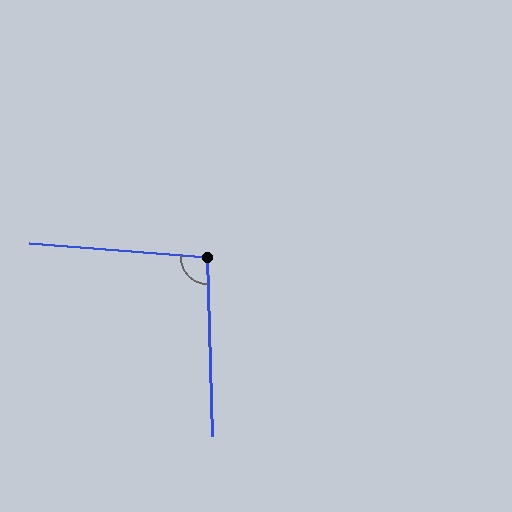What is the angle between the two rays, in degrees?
Approximately 96 degrees.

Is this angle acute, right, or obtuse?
It is obtuse.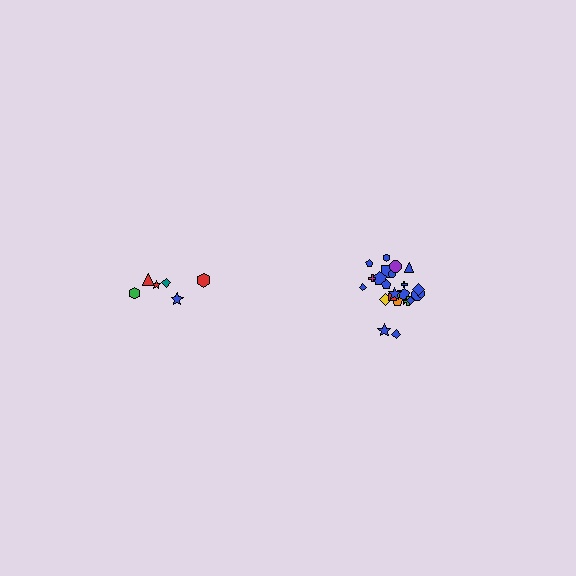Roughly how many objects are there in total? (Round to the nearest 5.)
Roughly 30 objects in total.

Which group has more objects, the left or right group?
The right group.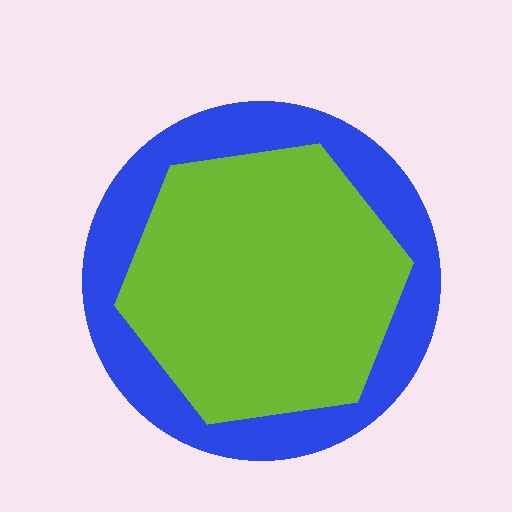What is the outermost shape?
The blue circle.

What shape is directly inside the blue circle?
The lime hexagon.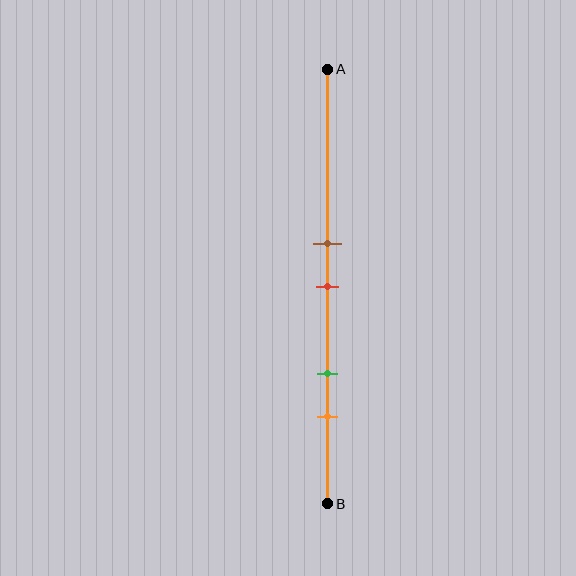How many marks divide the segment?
There are 4 marks dividing the segment.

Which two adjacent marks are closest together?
The brown and red marks are the closest adjacent pair.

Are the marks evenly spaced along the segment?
No, the marks are not evenly spaced.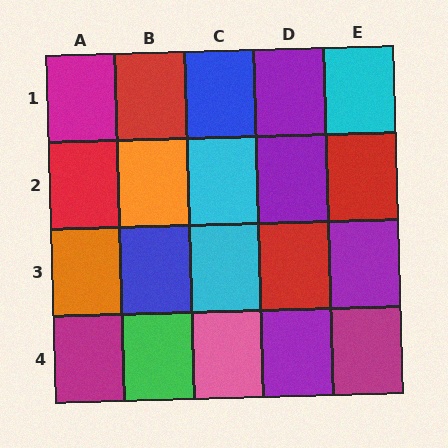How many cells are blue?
2 cells are blue.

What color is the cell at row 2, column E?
Red.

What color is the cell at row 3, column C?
Cyan.